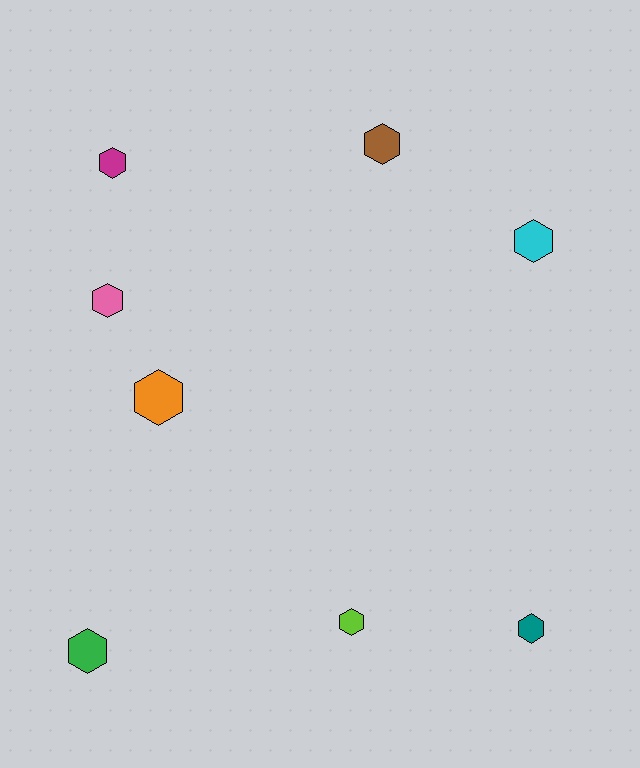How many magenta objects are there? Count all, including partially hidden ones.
There is 1 magenta object.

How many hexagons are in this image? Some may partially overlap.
There are 8 hexagons.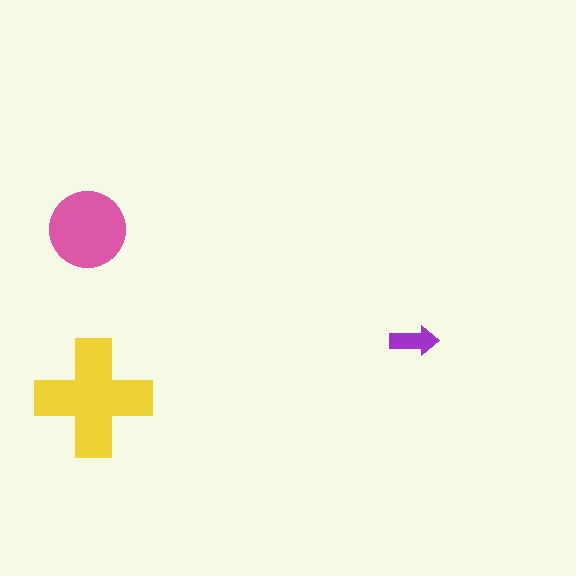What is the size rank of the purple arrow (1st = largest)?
3rd.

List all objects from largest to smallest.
The yellow cross, the pink circle, the purple arrow.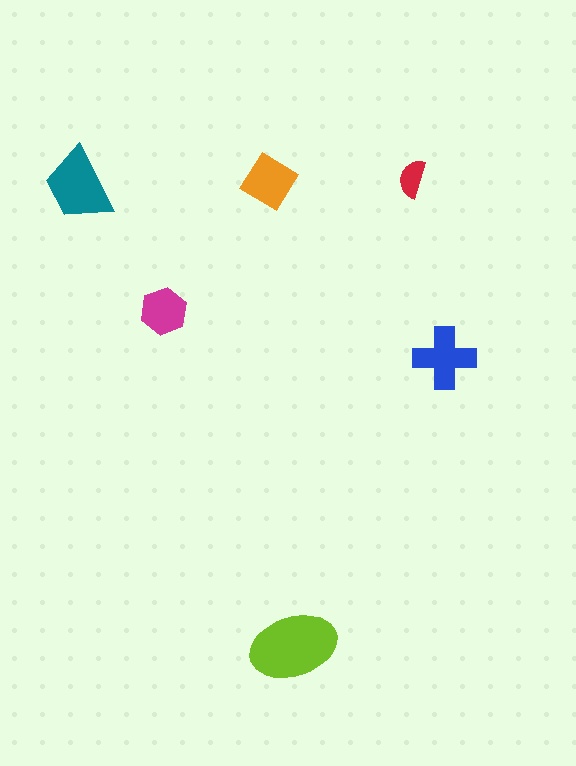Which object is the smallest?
The red semicircle.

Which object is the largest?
The lime ellipse.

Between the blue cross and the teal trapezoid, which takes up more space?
The teal trapezoid.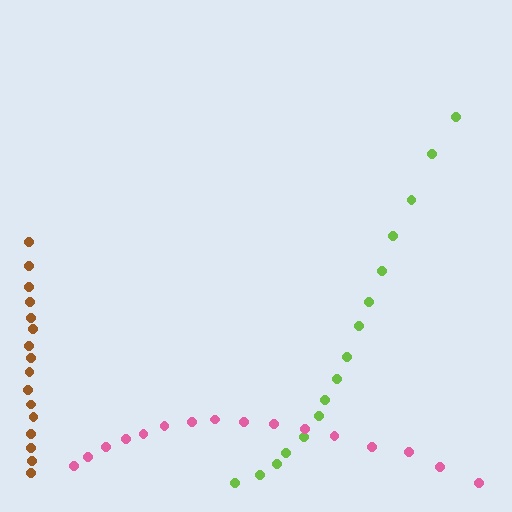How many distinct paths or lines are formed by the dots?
There are 3 distinct paths.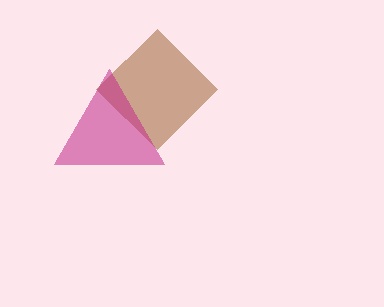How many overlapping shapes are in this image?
There are 2 overlapping shapes in the image.